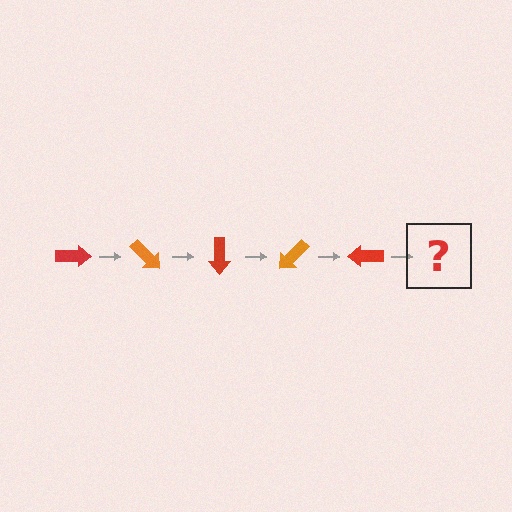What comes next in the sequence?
The next element should be an orange arrow, rotated 225 degrees from the start.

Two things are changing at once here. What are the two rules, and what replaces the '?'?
The two rules are that it rotates 45 degrees each step and the color cycles through red and orange. The '?' should be an orange arrow, rotated 225 degrees from the start.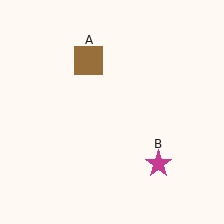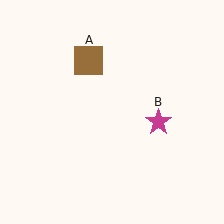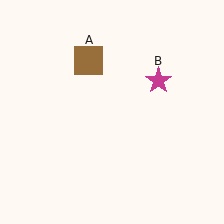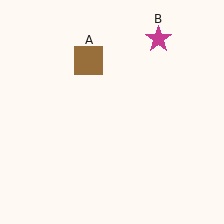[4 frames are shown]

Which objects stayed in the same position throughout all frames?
Brown square (object A) remained stationary.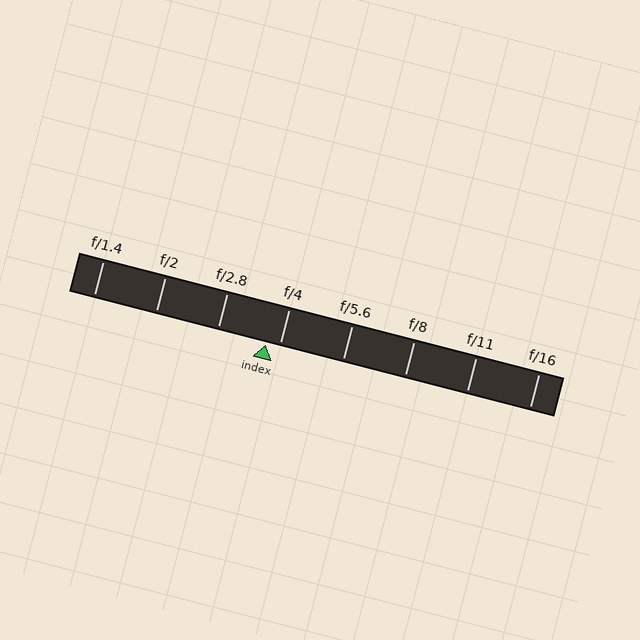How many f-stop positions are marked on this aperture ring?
There are 8 f-stop positions marked.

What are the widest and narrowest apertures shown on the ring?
The widest aperture shown is f/1.4 and the narrowest is f/16.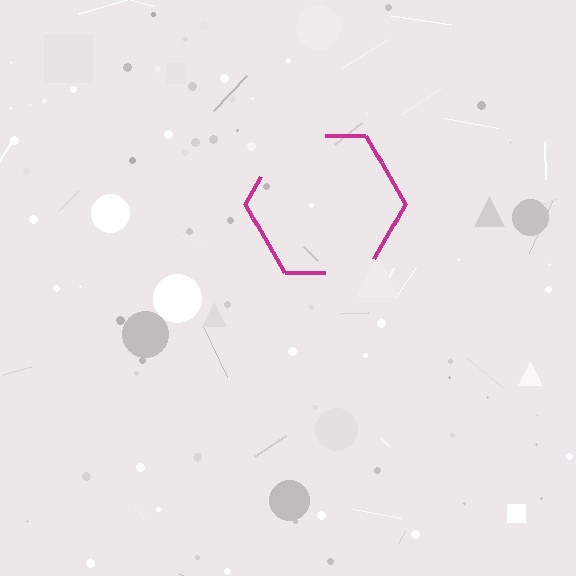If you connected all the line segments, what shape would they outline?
They would outline a hexagon.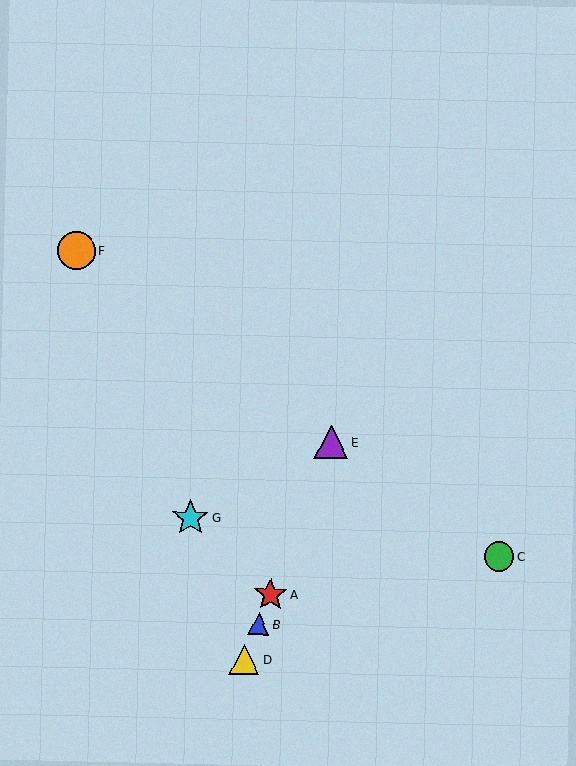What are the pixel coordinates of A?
Object A is at (270, 594).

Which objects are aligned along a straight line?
Objects A, B, D, E are aligned along a straight line.